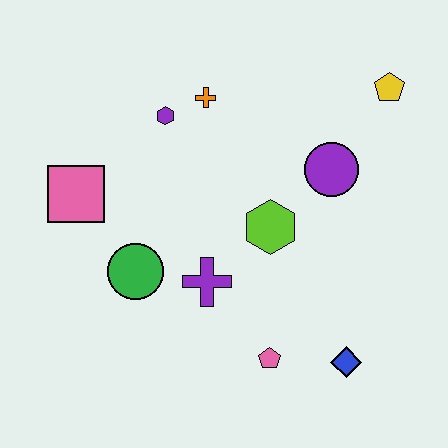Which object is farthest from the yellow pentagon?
The pink square is farthest from the yellow pentagon.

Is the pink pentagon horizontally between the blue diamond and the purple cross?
Yes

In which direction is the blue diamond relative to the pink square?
The blue diamond is to the right of the pink square.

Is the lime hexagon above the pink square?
No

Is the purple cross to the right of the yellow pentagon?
No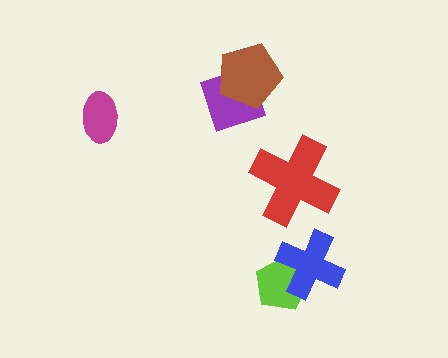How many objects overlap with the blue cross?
1 object overlaps with the blue cross.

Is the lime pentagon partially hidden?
Yes, it is partially covered by another shape.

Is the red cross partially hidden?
No, no other shape covers it.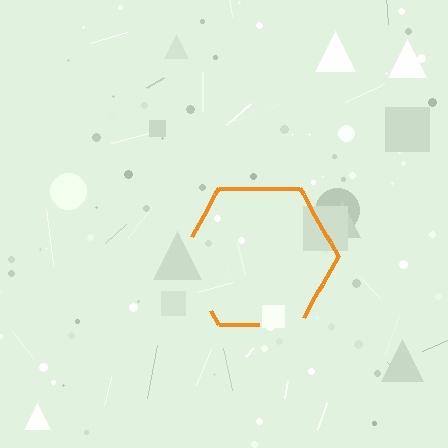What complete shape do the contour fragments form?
The contour fragments form a hexagon.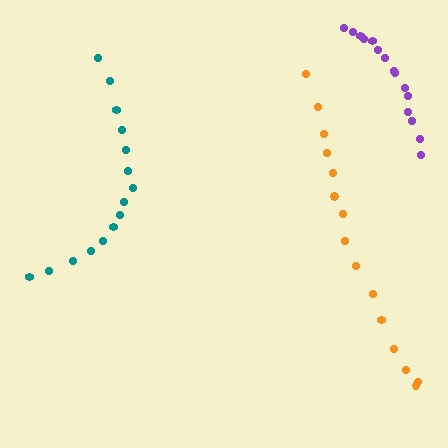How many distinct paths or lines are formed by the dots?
There are 3 distinct paths.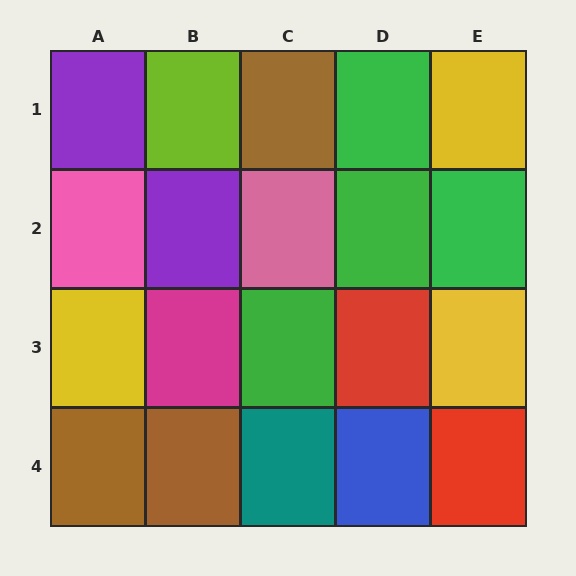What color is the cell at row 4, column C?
Teal.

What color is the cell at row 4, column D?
Blue.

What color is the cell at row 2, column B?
Purple.